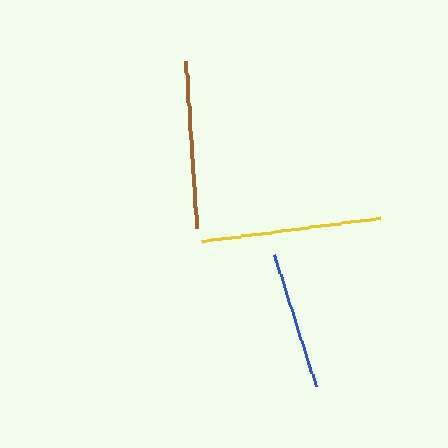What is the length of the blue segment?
The blue segment is approximately 138 pixels long.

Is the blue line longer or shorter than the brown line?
The brown line is longer than the blue line.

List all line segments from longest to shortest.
From longest to shortest: yellow, brown, blue.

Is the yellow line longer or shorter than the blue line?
The yellow line is longer than the blue line.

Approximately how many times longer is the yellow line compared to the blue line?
The yellow line is approximately 1.3 times the length of the blue line.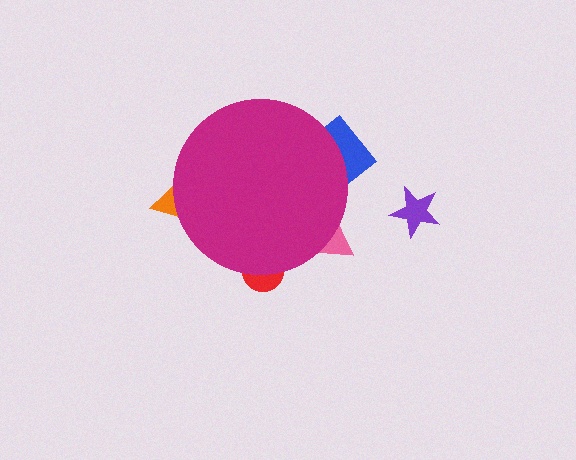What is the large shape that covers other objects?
A magenta circle.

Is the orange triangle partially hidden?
Yes, the orange triangle is partially hidden behind the magenta circle.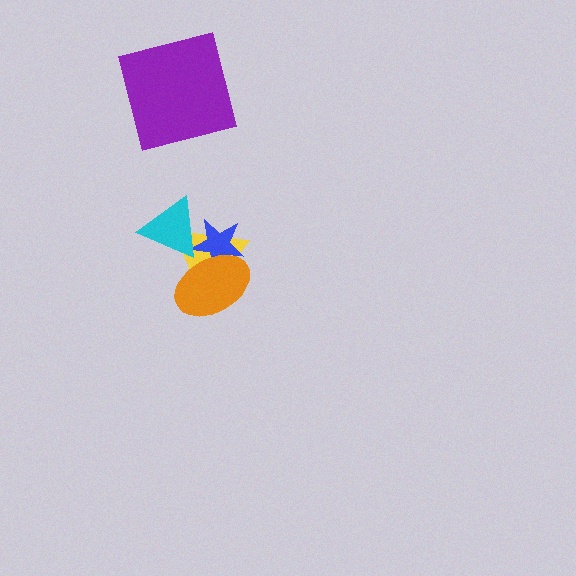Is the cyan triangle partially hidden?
No, no other shape covers it.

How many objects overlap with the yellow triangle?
3 objects overlap with the yellow triangle.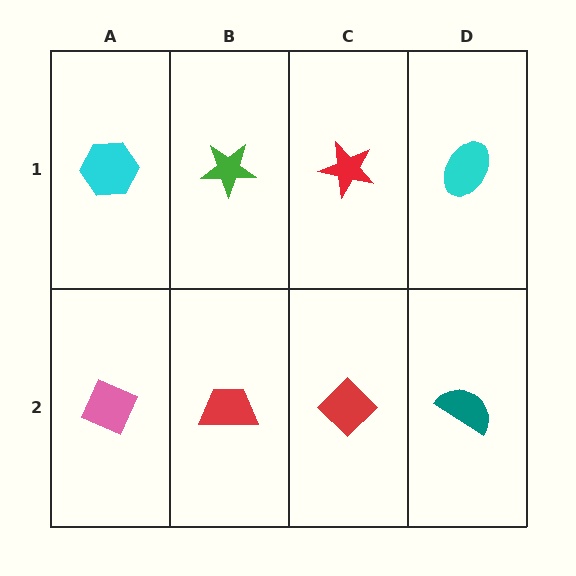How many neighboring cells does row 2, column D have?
2.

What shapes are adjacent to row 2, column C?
A red star (row 1, column C), a red trapezoid (row 2, column B), a teal semicircle (row 2, column D).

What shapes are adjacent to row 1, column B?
A red trapezoid (row 2, column B), a cyan hexagon (row 1, column A), a red star (row 1, column C).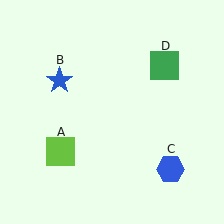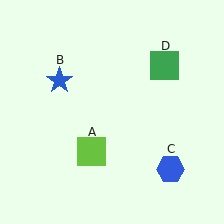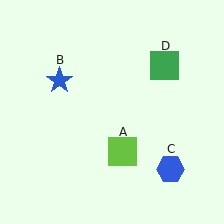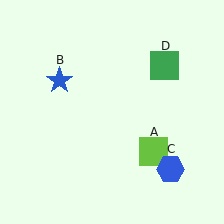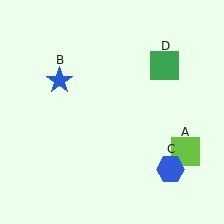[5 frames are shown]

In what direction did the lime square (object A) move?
The lime square (object A) moved right.